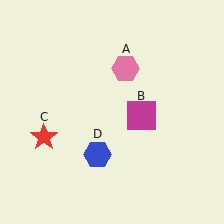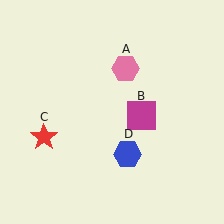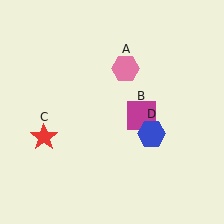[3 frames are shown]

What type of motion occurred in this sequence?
The blue hexagon (object D) rotated counterclockwise around the center of the scene.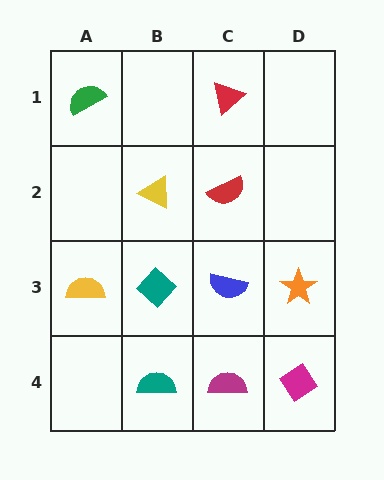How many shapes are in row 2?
2 shapes.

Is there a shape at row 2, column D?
No, that cell is empty.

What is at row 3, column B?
A teal diamond.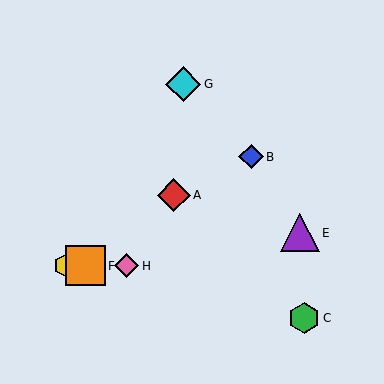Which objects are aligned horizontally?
Objects D, F, H are aligned horizontally.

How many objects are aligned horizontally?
3 objects (D, F, H) are aligned horizontally.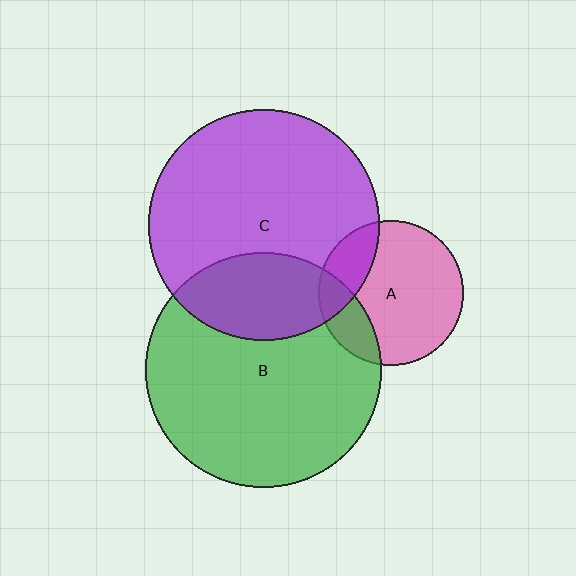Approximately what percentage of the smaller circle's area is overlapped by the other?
Approximately 20%.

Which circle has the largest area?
Circle B (green).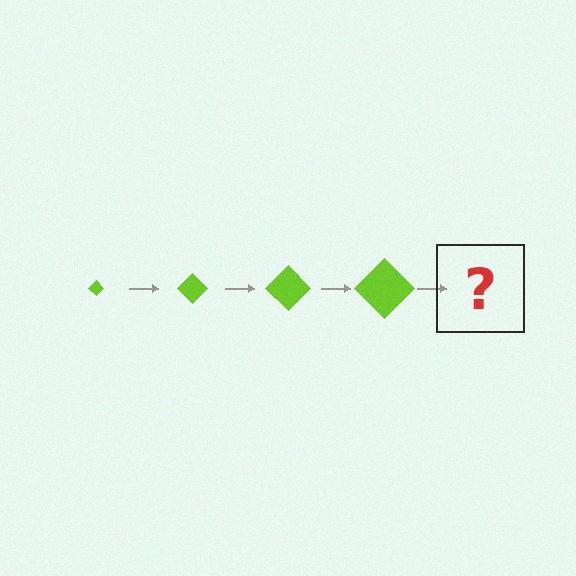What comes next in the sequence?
The next element should be a lime diamond, larger than the previous one.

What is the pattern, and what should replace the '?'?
The pattern is that the diamond gets progressively larger each step. The '?' should be a lime diamond, larger than the previous one.